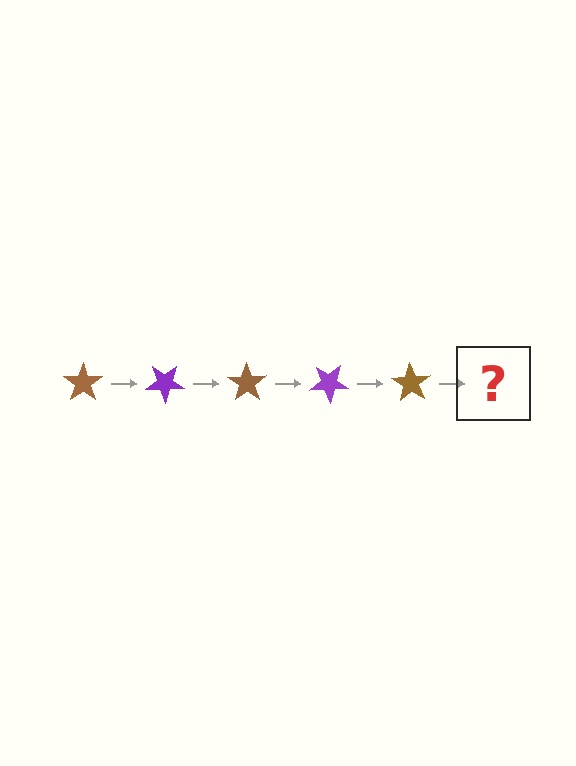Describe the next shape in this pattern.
It should be a purple star, rotated 175 degrees from the start.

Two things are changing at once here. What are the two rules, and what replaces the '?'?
The two rules are that it rotates 35 degrees each step and the color cycles through brown and purple. The '?' should be a purple star, rotated 175 degrees from the start.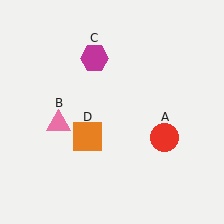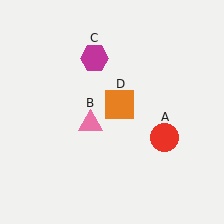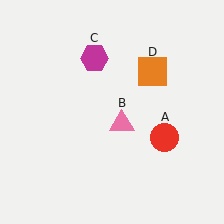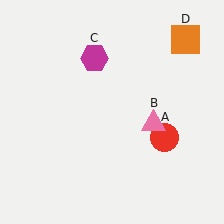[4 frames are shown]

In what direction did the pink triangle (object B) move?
The pink triangle (object B) moved right.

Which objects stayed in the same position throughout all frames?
Red circle (object A) and magenta hexagon (object C) remained stationary.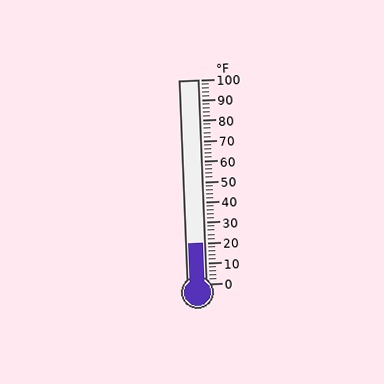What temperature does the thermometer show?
The thermometer shows approximately 20°F.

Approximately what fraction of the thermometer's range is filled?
The thermometer is filled to approximately 20% of its range.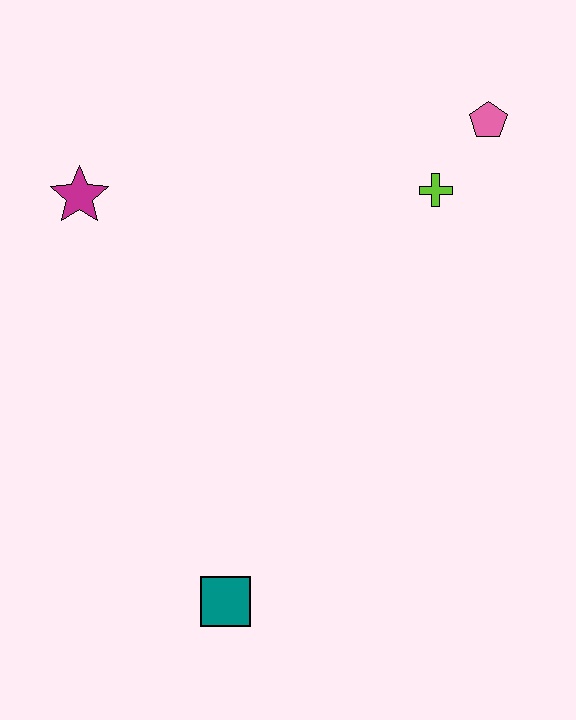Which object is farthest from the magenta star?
The teal square is farthest from the magenta star.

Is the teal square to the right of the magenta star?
Yes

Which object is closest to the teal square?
The magenta star is closest to the teal square.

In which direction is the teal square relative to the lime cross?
The teal square is below the lime cross.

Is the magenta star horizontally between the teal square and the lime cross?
No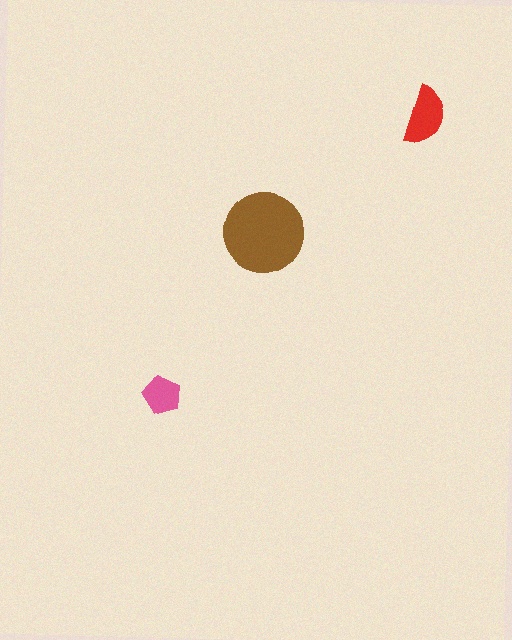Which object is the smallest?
The pink pentagon.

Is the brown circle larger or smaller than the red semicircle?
Larger.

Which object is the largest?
The brown circle.